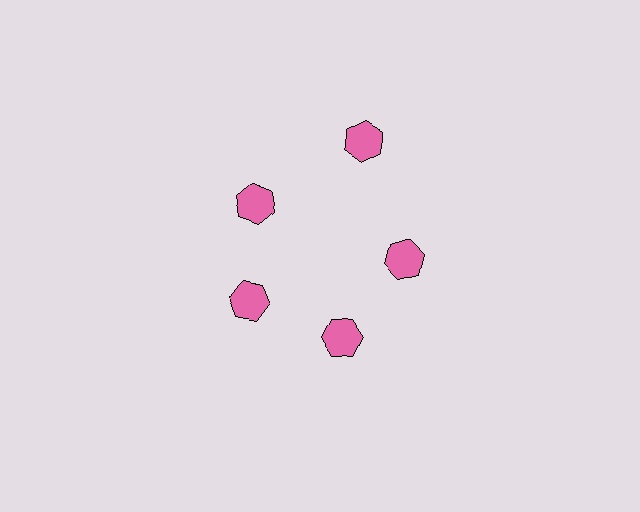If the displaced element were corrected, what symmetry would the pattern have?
It would have 5-fold rotational symmetry — the pattern would map onto itself every 72 degrees.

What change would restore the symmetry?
The symmetry would be restored by moving it inward, back onto the ring so that all 5 hexagons sit at equal angles and equal distance from the center.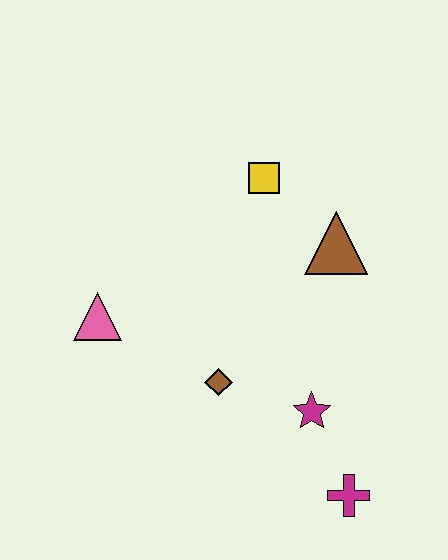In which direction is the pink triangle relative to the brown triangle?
The pink triangle is to the left of the brown triangle.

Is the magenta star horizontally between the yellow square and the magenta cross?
Yes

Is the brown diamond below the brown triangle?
Yes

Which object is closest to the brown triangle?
The yellow square is closest to the brown triangle.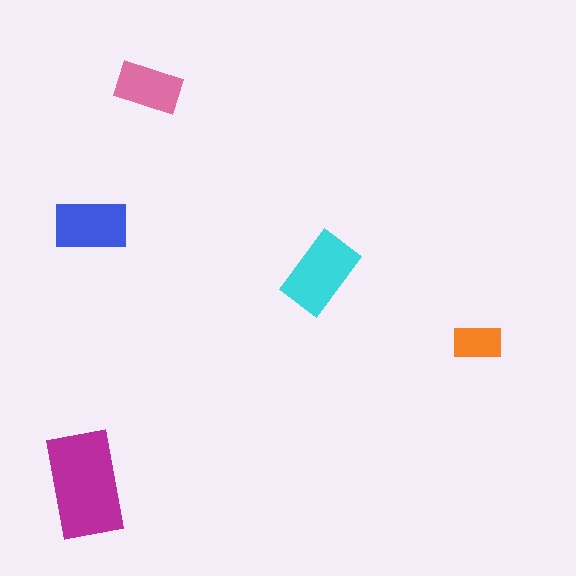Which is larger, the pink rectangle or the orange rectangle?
The pink one.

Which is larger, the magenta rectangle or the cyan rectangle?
The magenta one.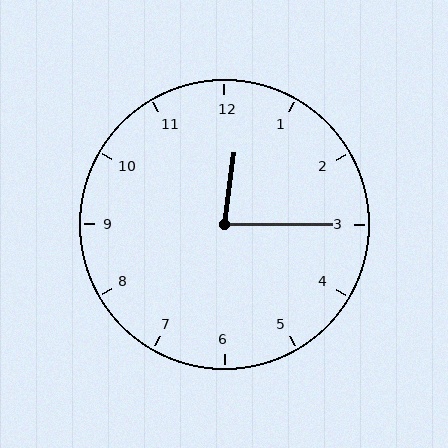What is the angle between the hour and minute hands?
Approximately 82 degrees.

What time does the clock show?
12:15.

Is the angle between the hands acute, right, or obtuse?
It is acute.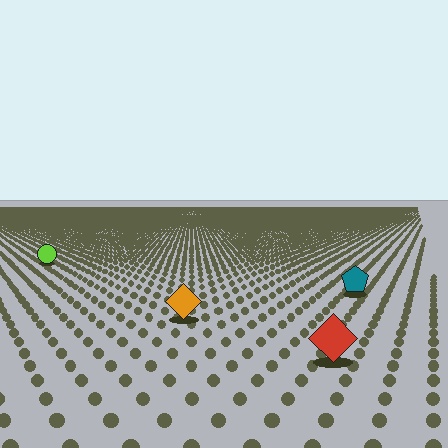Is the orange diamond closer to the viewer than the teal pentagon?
Yes. The orange diamond is closer — you can tell from the texture gradient: the ground texture is coarser near it.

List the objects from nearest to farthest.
From nearest to farthest: the red diamond, the orange diamond, the teal pentagon, the lime circle.